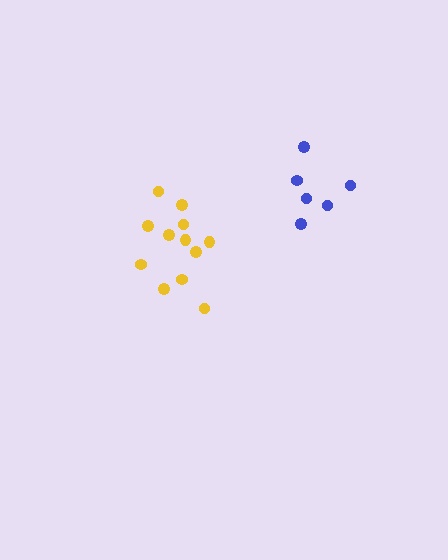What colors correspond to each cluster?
The clusters are colored: blue, yellow.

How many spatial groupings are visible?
There are 2 spatial groupings.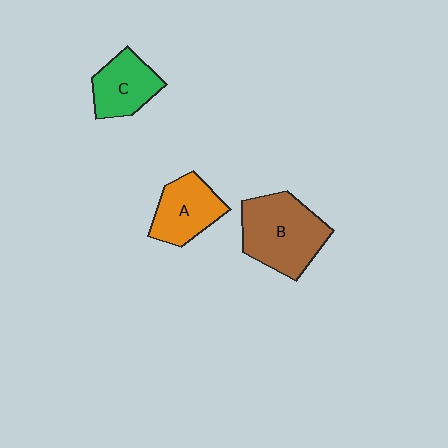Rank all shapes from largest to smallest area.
From largest to smallest: B (brown), A (orange), C (green).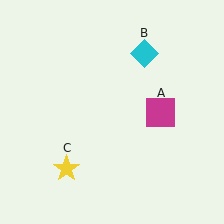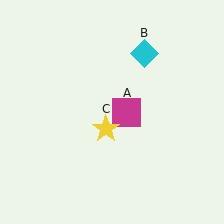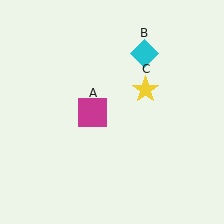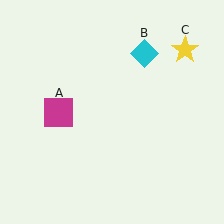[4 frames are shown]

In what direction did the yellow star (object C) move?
The yellow star (object C) moved up and to the right.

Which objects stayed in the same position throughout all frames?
Cyan diamond (object B) remained stationary.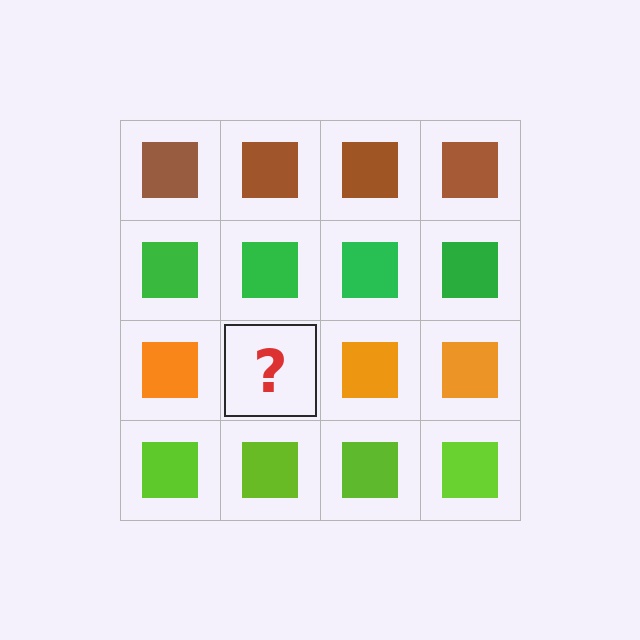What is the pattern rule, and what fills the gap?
The rule is that each row has a consistent color. The gap should be filled with an orange square.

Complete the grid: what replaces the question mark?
The question mark should be replaced with an orange square.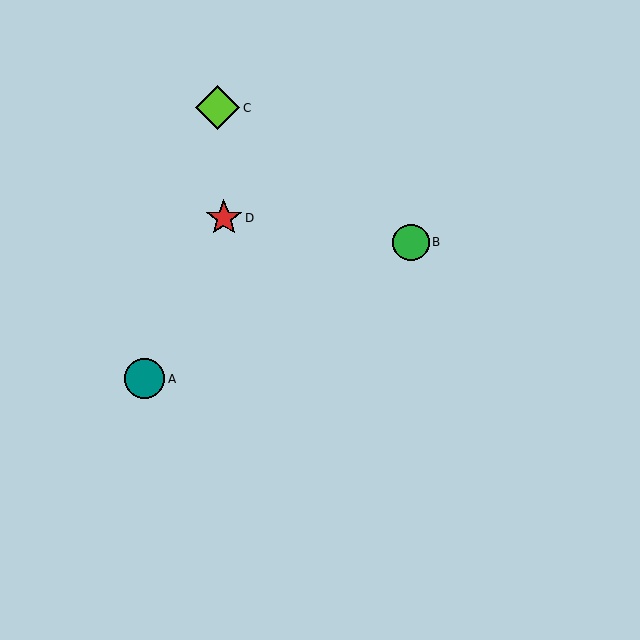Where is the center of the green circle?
The center of the green circle is at (411, 242).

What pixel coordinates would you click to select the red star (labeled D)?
Click at (224, 218) to select the red star D.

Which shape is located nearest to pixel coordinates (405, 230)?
The green circle (labeled B) at (411, 242) is nearest to that location.